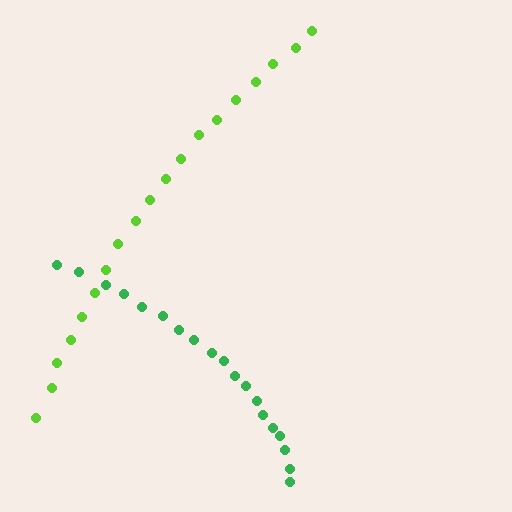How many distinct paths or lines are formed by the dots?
There are 2 distinct paths.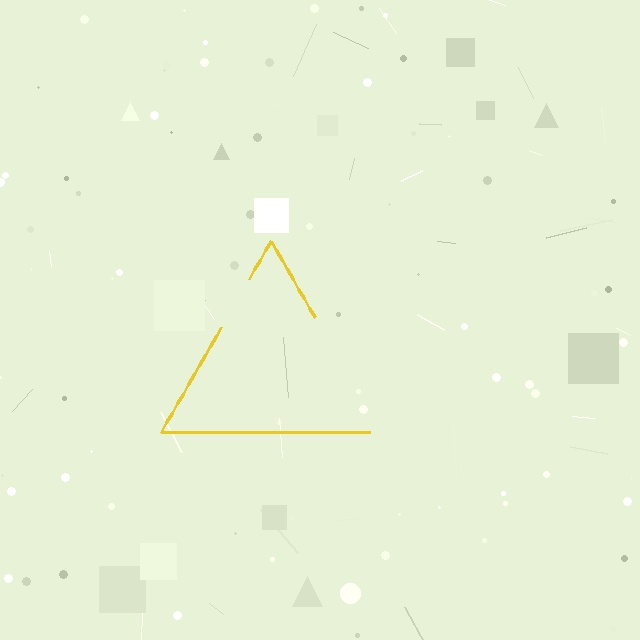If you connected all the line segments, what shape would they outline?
They would outline a triangle.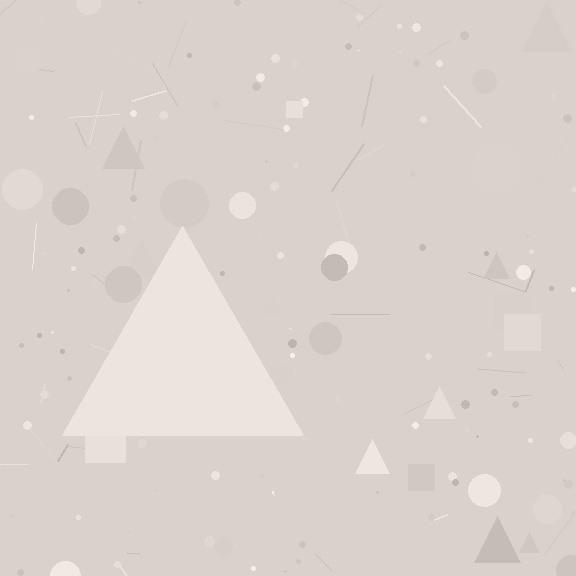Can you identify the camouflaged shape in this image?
The camouflaged shape is a triangle.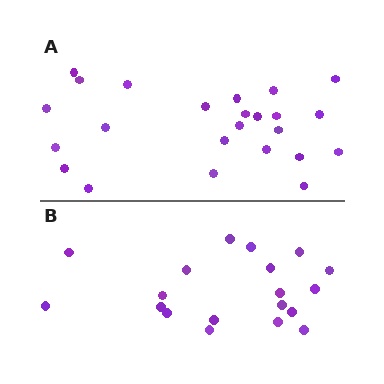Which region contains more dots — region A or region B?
Region A (the top region) has more dots.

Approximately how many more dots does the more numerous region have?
Region A has about 5 more dots than region B.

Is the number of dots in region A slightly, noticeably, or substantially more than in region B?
Region A has noticeably more, but not dramatically so. The ratio is roughly 1.3 to 1.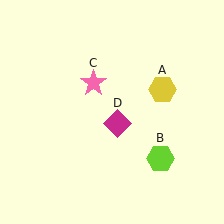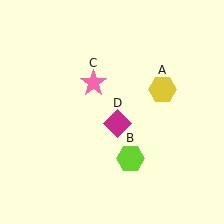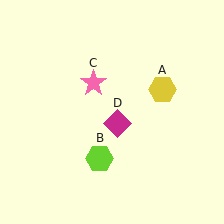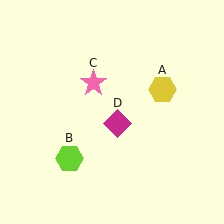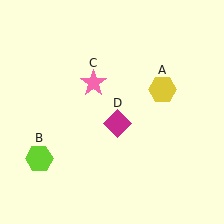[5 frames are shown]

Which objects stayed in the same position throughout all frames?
Yellow hexagon (object A) and pink star (object C) and magenta diamond (object D) remained stationary.